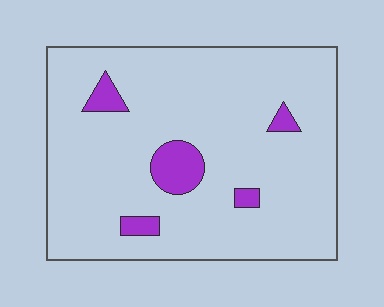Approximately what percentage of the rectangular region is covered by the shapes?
Approximately 10%.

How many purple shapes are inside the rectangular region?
5.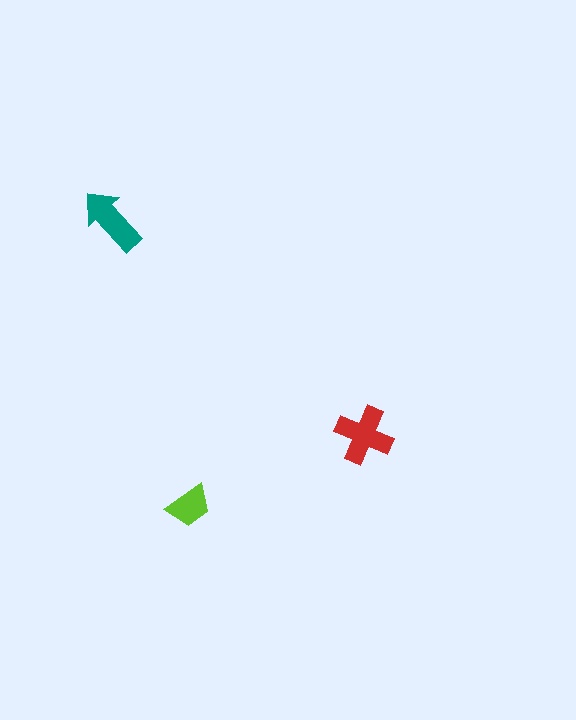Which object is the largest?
The red cross.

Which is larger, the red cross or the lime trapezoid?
The red cross.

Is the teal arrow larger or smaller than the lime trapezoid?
Larger.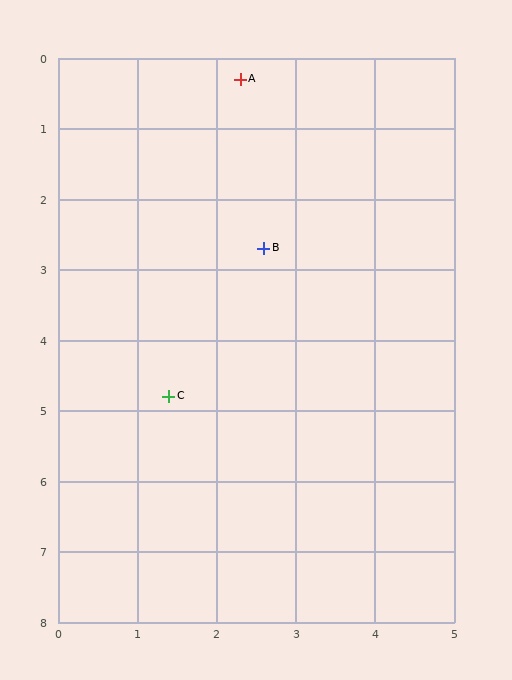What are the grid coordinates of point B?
Point B is at approximately (2.6, 2.7).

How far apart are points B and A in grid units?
Points B and A are about 2.4 grid units apart.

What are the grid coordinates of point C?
Point C is at approximately (1.4, 4.8).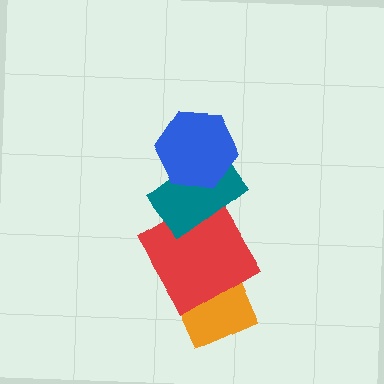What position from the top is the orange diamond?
The orange diamond is 4th from the top.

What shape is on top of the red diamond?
The teal rectangle is on top of the red diamond.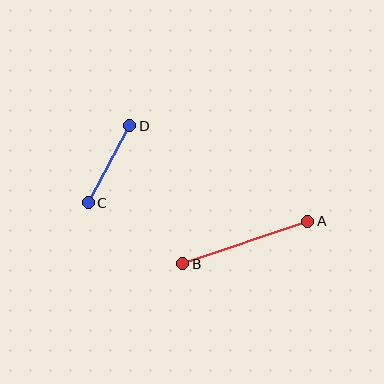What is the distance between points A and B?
The distance is approximately 132 pixels.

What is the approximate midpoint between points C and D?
The midpoint is at approximately (109, 164) pixels.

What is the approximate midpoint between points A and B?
The midpoint is at approximately (245, 242) pixels.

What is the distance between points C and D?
The distance is approximately 88 pixels.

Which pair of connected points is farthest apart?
Points A and B are farthest apart.